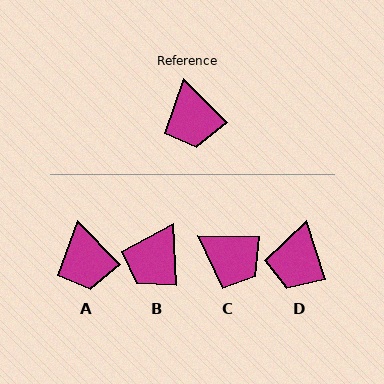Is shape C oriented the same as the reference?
No, it is off by about 44 degrees.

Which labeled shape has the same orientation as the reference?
A.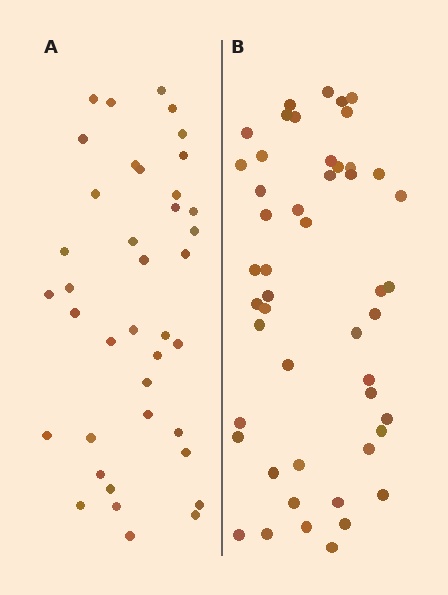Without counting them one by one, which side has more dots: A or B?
Region B (the right region) has more dots.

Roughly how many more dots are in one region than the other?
Region B has roughly 10 or so more dots than region A.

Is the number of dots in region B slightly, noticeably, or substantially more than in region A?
Region B has noticeably more, but not dramatically so. The ratio is roughly 1.3 to 1.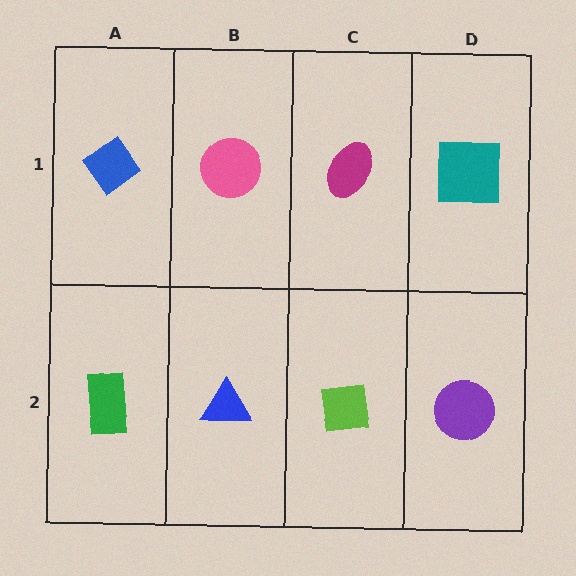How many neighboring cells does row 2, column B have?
3.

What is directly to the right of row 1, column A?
A pink circle.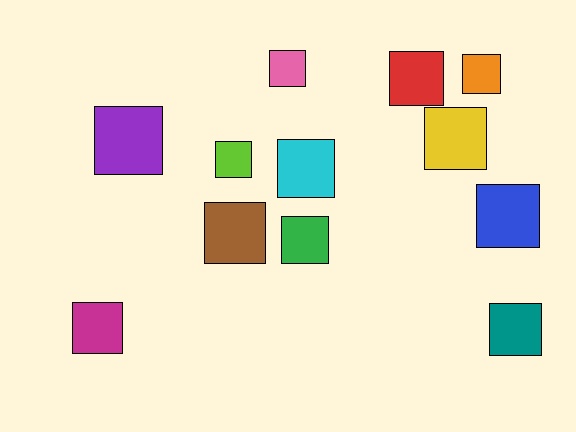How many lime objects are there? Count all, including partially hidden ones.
There is 1 lime object.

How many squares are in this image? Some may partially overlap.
There are 12 squares.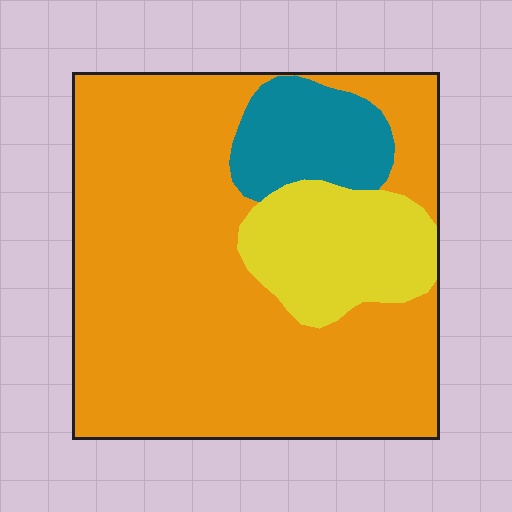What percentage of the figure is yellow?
Yellow takes up less than a sixth of the figure.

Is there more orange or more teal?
Orange.